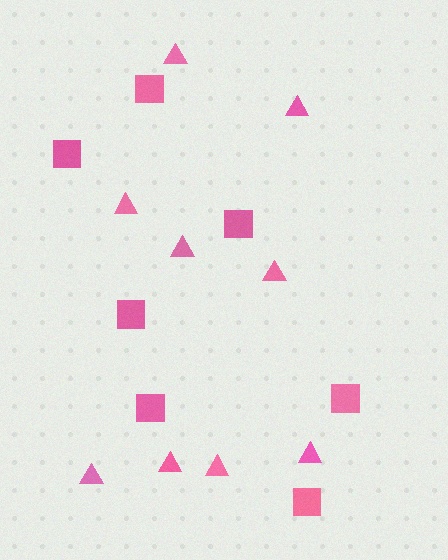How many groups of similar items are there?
There are 2 groups: one group of squares (7) and one group of triangles (9).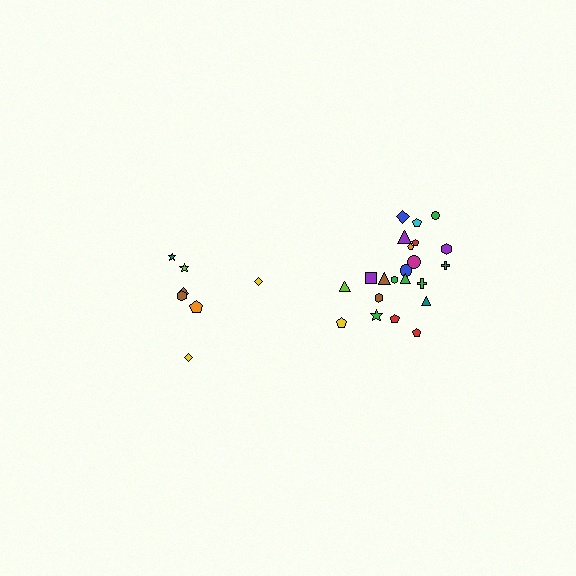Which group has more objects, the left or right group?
The right group.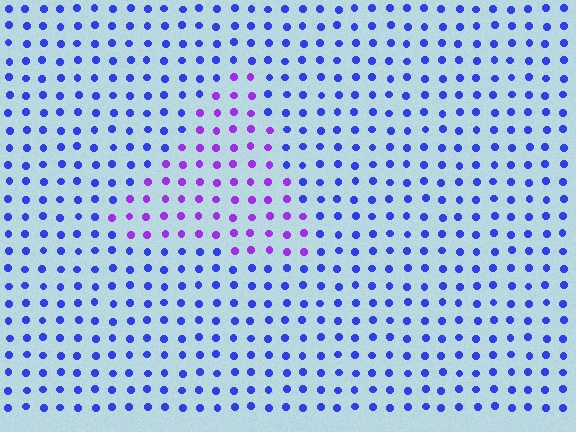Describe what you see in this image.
The image is filled with small blue elements in a uniform arrangement. A triangle-shaped region is visible where the elements are tinted to a slightly different hue, forming a subtle color boundary.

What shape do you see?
I see a triangle.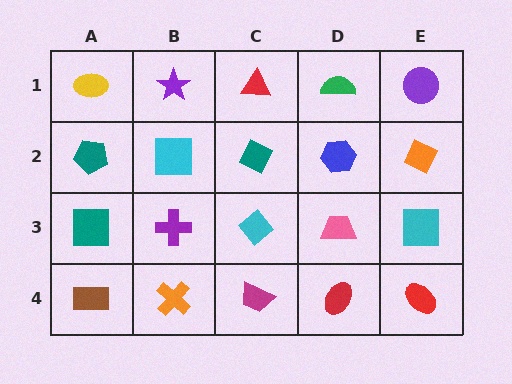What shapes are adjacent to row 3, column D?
A blue hexagon (row 2, column D), a red ellipse (row 4, column D), a cyan diamond (row 3, column C), a cyan square (row 3, column E).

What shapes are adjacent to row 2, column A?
A yellow ellipse (row 1, column A), a teal square (row 3, column A), a cyan square (row 2, column B).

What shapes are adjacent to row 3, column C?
A teal diamond (row 2, column C), a magenta trapezoid (row 4, column C), a purple cross (row 3, column B), a pink trapezoid (row 3, column D).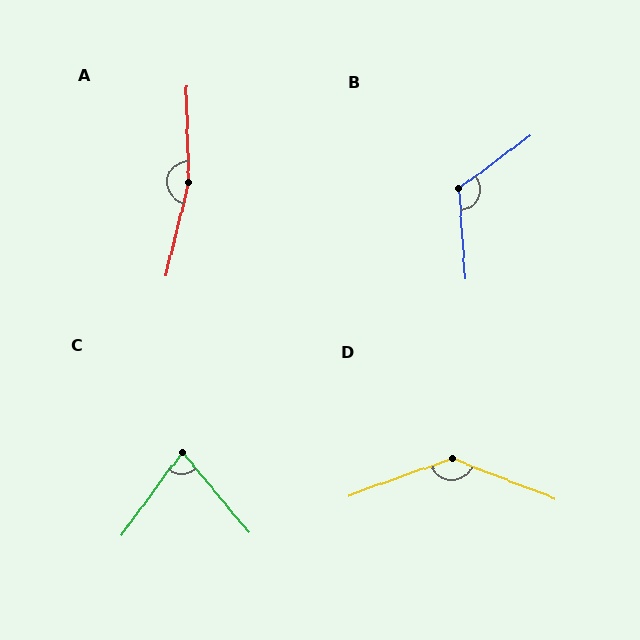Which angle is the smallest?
C, at approximately 76 degrees.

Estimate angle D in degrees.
Approximately 139 degrees.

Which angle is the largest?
A, at approximately 165 degrees.